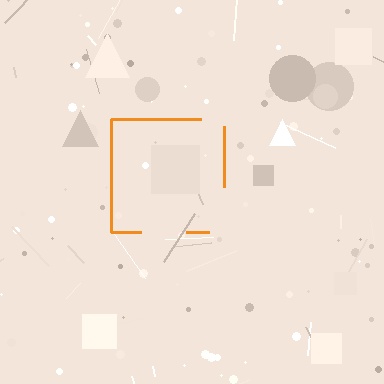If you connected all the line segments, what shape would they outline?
They would outline a square.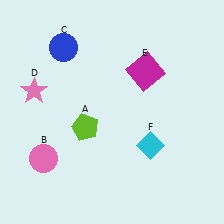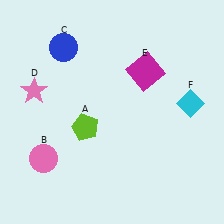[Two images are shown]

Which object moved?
The cyan diamond (F) moved up.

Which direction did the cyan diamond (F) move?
The cyan diamond (F) moved up.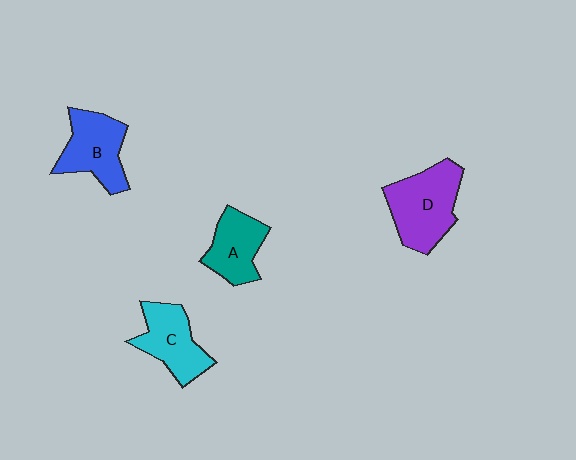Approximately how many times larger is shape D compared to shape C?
Approximately 1.3 times.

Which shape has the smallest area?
Shape A (teal).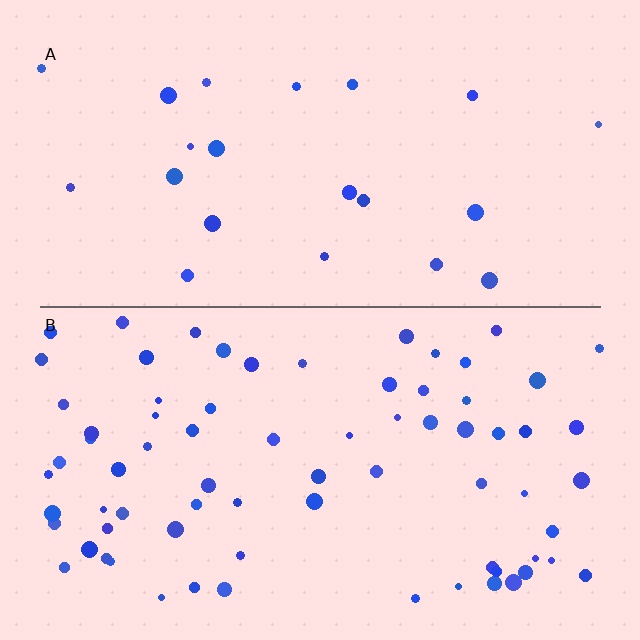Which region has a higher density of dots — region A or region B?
B (the bottom).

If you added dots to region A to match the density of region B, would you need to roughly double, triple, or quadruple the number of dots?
Approximately triple.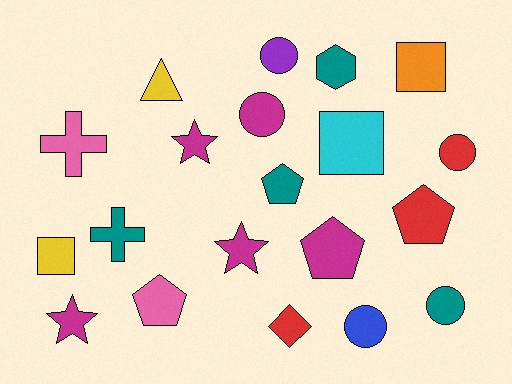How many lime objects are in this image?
There are no lime objects.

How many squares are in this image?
There are 3 squares.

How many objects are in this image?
There are 20 objects.